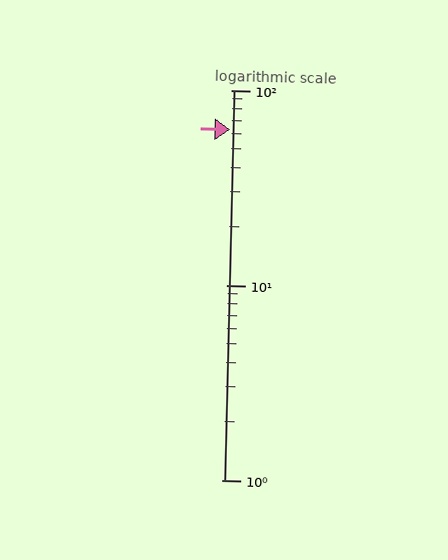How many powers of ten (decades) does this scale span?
The scale spans 2 decades, from 1 to 100.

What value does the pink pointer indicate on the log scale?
The pointer indicates approximately 63.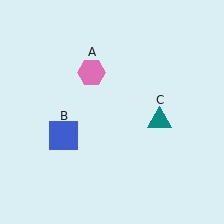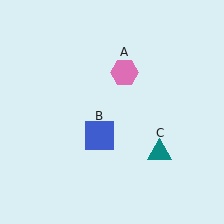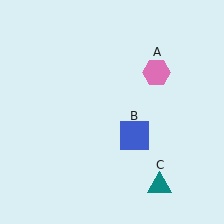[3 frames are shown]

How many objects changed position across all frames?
3 objects changed position: pink hexagon (object A), blue square (object B), teal triangle (object C).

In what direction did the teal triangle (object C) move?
The teal triangle (object C) moved down.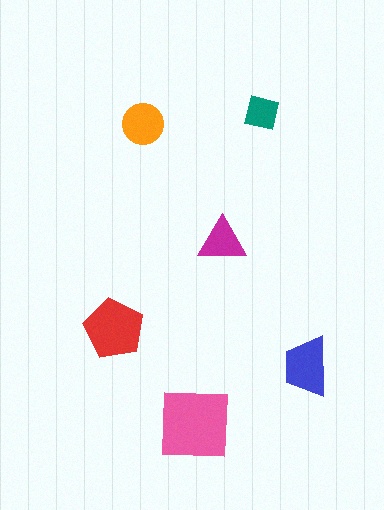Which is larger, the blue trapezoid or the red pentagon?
The red pentagon.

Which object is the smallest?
The teal square.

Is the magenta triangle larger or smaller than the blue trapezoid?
Smaller.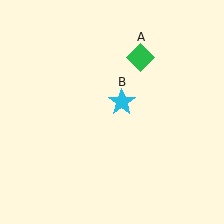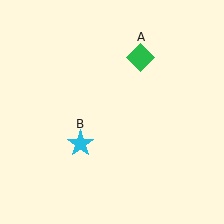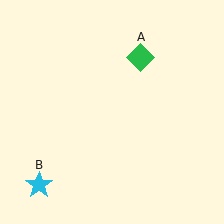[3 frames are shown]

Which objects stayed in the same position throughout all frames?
Green diamond (object A) remained stationary.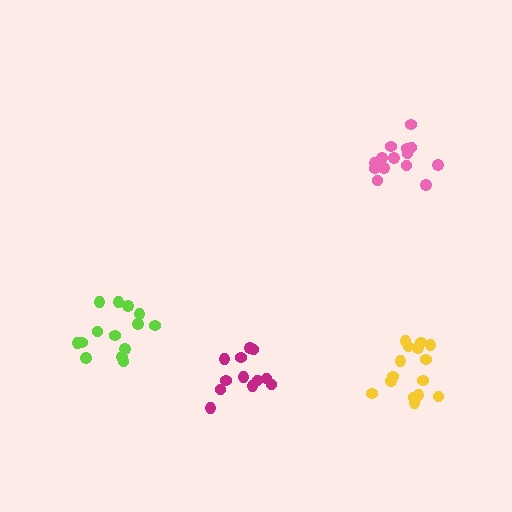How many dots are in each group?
Group 1: 12 dots, Group 2: 14 dots, Group 3: 14 dots, Group 4: 15 dots (55 total).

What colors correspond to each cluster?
The clusters are colored: magenta, lime, pink, yellow.